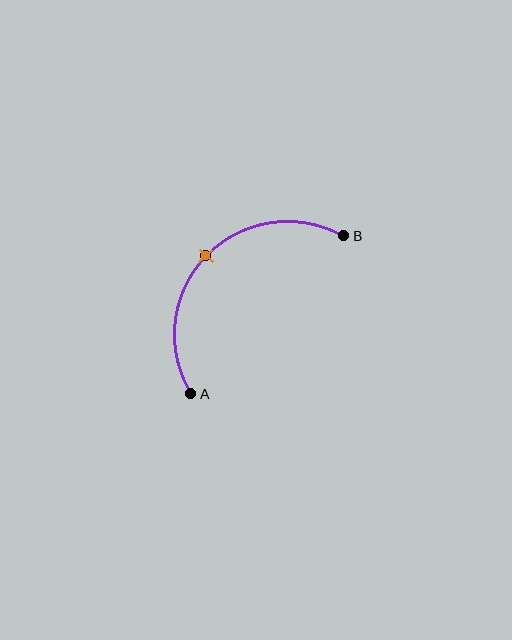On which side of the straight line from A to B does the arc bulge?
The arc bulges above and to the left of the straight line connecting A and B.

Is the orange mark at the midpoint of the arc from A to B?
Yes. The orange mark lies on the arc at equal arc-length from both A and B — it is the arc midpoint.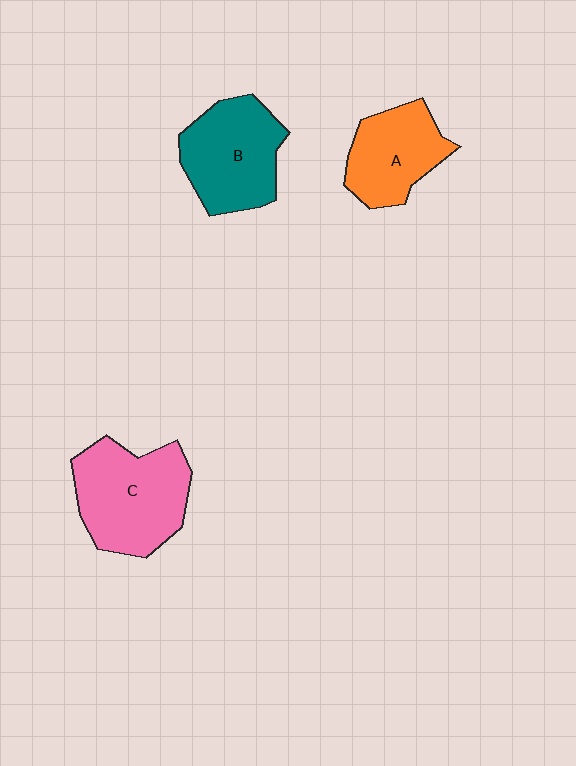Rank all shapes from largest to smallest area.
From largest to smallest: C (pink), B (teal), A (orange).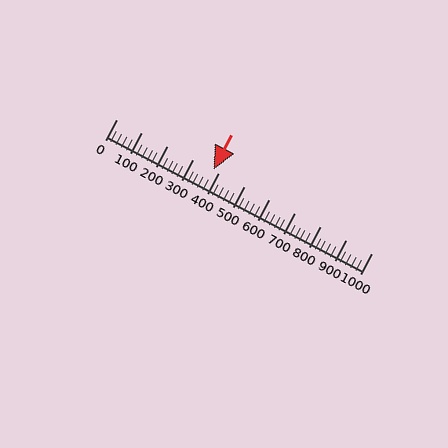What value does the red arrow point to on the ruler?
The red arrow points to approximately 380.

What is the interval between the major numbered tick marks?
The major tick marks are spaced 100 units apart.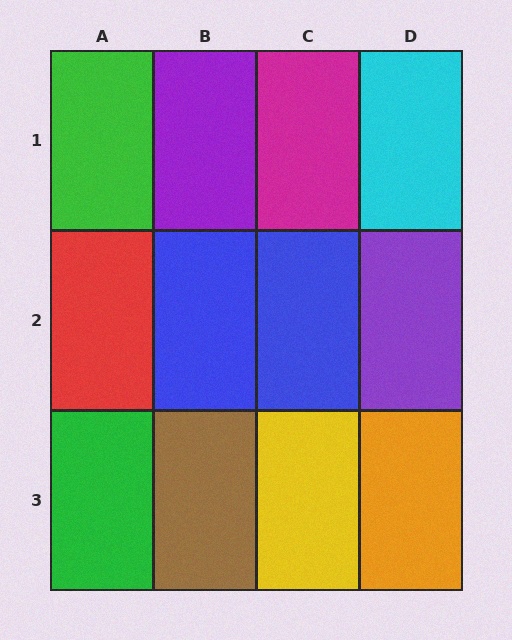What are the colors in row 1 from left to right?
Green, purple, magenta, cyan.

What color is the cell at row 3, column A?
Green.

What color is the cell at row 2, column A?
Red.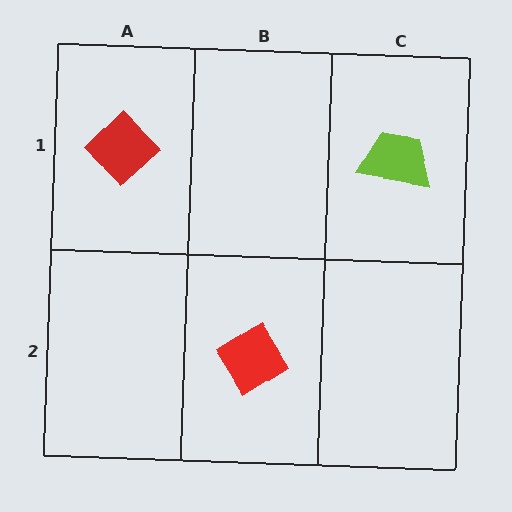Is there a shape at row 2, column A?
No, that cell is empty.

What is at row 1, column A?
A red diamond.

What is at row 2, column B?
A red diamond.